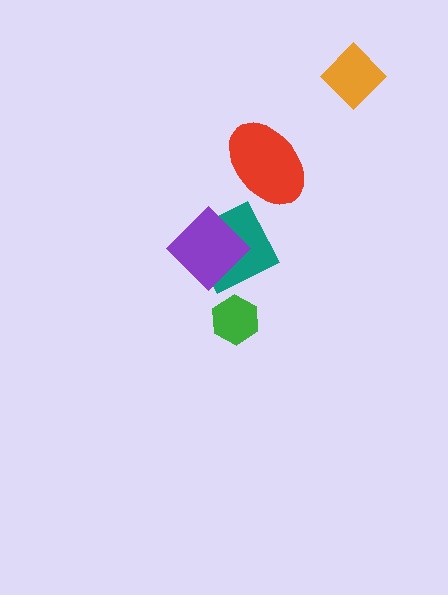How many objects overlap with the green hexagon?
0 objects overlap with the green hexagon.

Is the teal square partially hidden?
Yes, it is partially covered by another shape.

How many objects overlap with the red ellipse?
0 objects overlap with the red ellipse.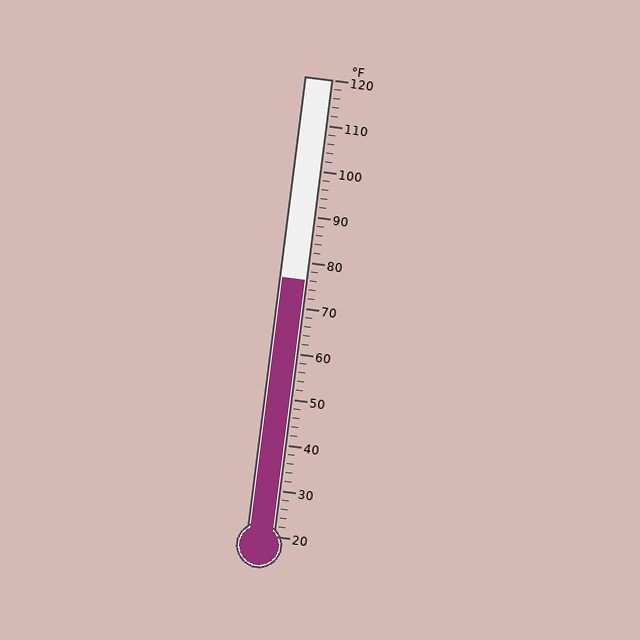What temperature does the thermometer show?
The thermometer shows approximately 76°F.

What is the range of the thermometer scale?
The thermometer scale ranges from 20°F to 120°F.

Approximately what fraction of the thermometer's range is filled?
The thermometer is filled to approximately 55% of its range.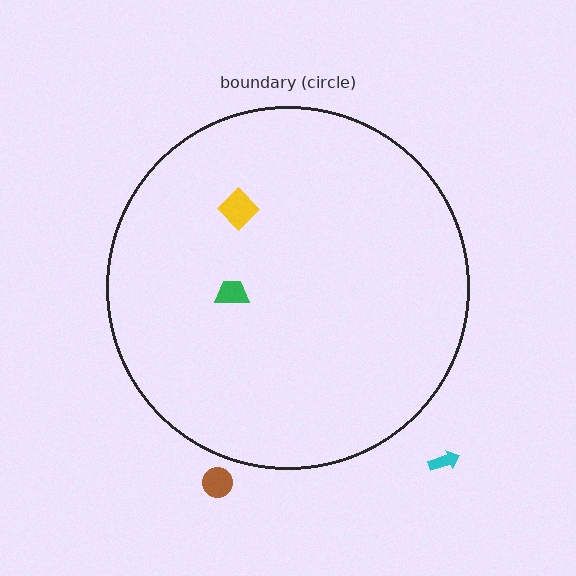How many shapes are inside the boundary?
2 inside, 2 outside.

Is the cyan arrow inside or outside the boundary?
Outside.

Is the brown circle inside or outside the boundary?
Outside.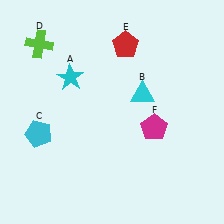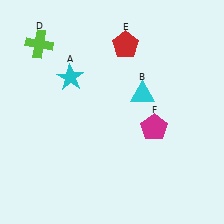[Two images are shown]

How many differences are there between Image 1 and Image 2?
There is 1 difference between the two images.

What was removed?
The cyan pentagon (C) was removed in Image 2.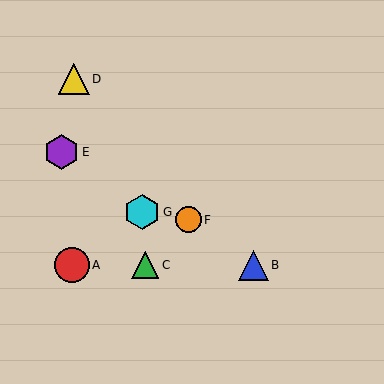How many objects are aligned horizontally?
3 objects (A, B, C) are aligned horizontally.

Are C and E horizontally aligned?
No, C is at y≈265 and E is at y≈152.